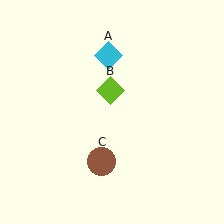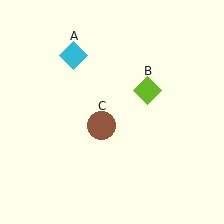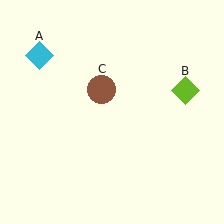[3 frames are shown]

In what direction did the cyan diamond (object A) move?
The cyan diamond (object A) moved left.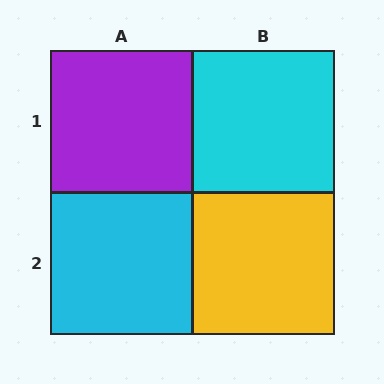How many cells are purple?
1 cell is purple.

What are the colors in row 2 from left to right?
Cyan, yellow.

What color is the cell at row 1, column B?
Cyan.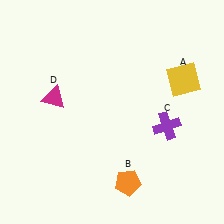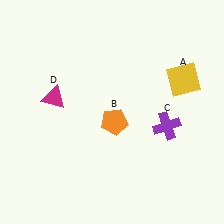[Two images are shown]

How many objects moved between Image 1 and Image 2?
1 object moved between the two images.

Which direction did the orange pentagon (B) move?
The orange pentagon (B) moved up.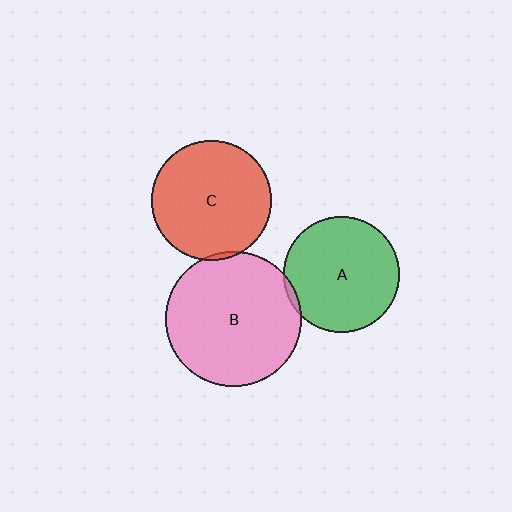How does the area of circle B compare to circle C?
Approximately 1.3 times.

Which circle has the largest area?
Circle B (pink).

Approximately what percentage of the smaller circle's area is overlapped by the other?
Approximately 5%.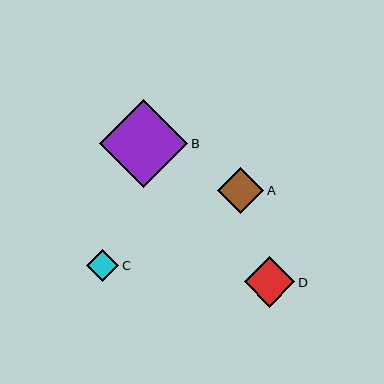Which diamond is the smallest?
Diamond C is the smallest with a size of approximately 33 pixels.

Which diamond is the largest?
Diamond B is the largest with a size of approximately 89 pixels.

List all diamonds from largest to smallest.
From largest to smallest: B, D, A, C.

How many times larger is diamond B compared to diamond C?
Diamond B is approximately 2.7 times the size of diamond C.